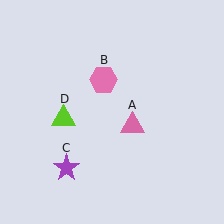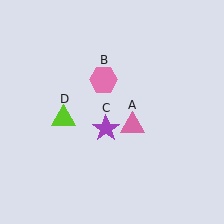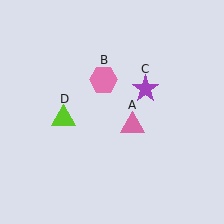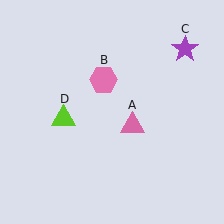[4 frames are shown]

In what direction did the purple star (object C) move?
The purple star (object C) moved up and to the right.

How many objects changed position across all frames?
1 object changed position: purple star (object C).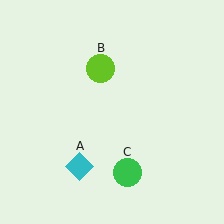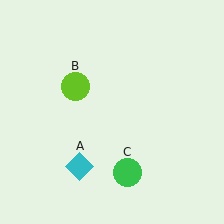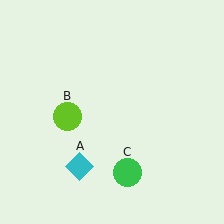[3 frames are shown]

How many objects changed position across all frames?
1 object changed position: lime circle (object B).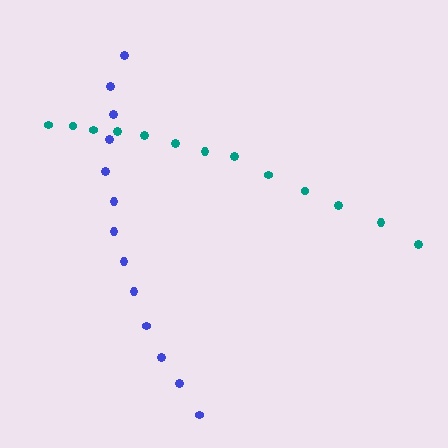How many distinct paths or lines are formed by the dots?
There are 2 distinct paths.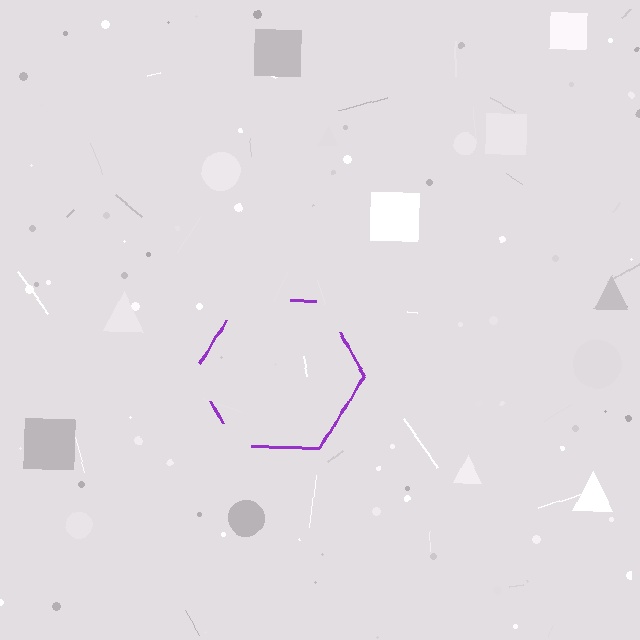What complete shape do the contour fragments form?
The contour fragments form a hexagon.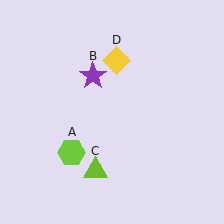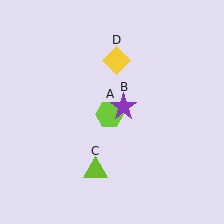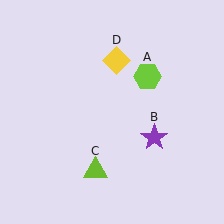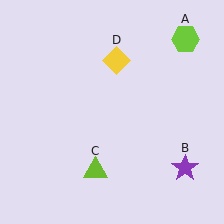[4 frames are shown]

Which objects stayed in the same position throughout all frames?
Lime triangle (object C) and yellow diamond (object D) remained stationary.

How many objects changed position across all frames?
2 objects changed position: lime hexagon (object A), purple star (object B).